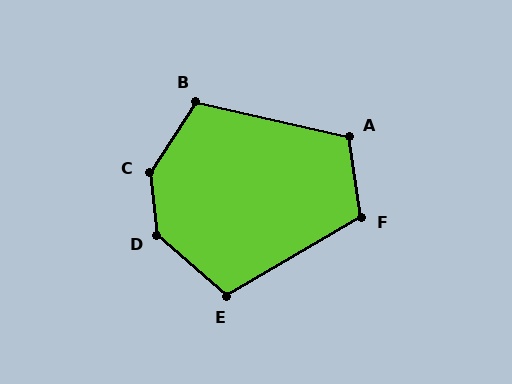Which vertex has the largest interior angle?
C, at approximately 140 degrees.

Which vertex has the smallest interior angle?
E, at approximately 109 degrees.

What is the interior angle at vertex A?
Approximately 111 degrees (obtuse).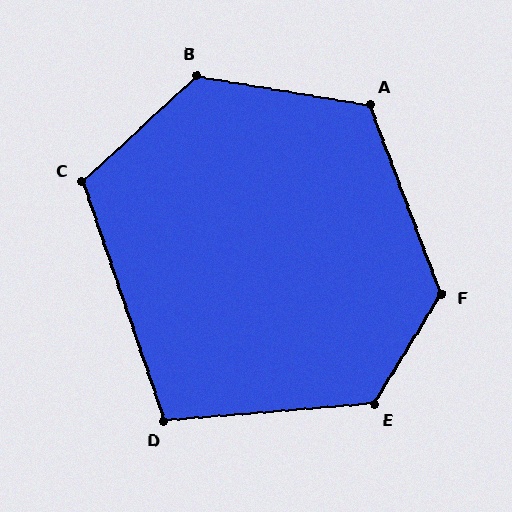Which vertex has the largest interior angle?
B, at approximately 128 degrees.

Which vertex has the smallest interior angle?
D, at approximately 104 degrees.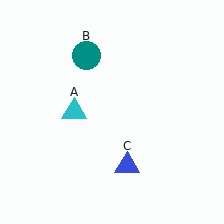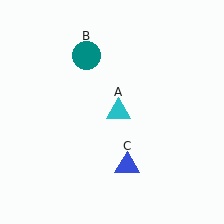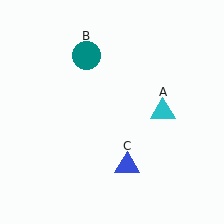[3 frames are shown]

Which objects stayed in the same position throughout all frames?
Teal circle (object B) and blue triangle (object C) remained stationary.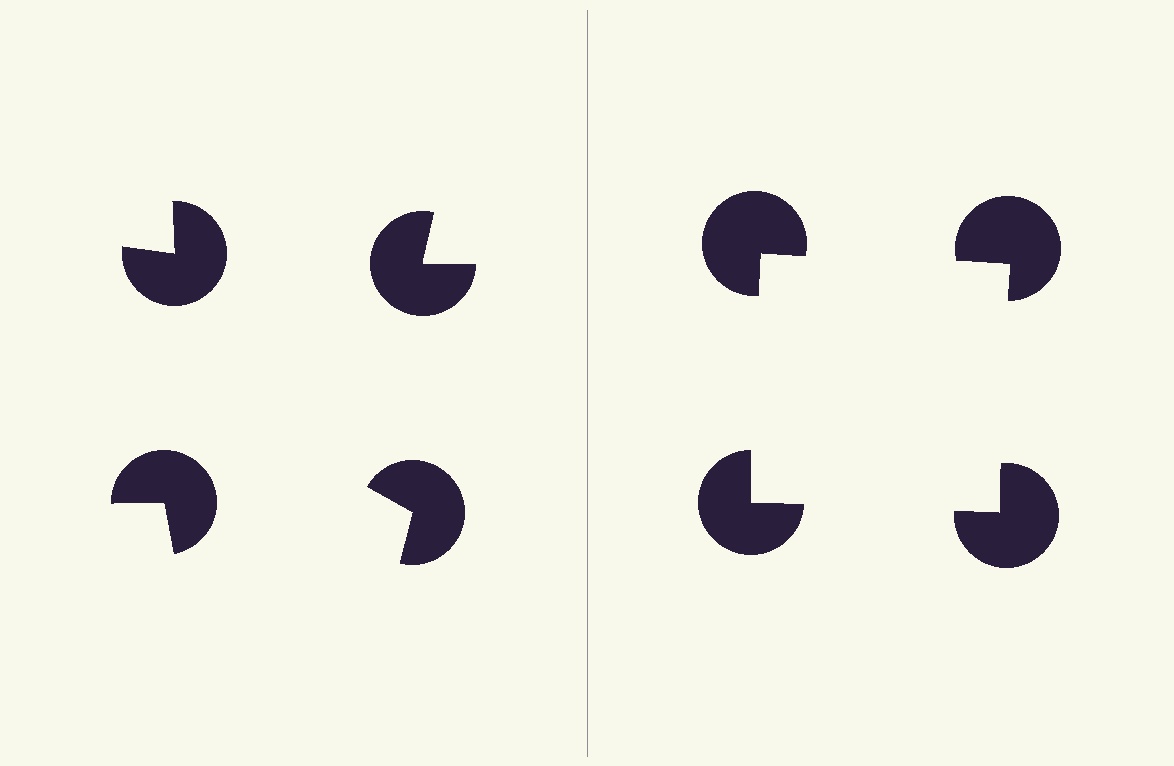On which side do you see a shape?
An illusory square appears on the right side. On the left side the wedge cuts are rotated, so no coherent shape forms.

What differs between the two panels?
The pac-man discs are positioned identically on both sides; only the wedge orientations differ. On the right they align to a square; on the left they are misaligned.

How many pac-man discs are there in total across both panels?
8 — 4 on each side.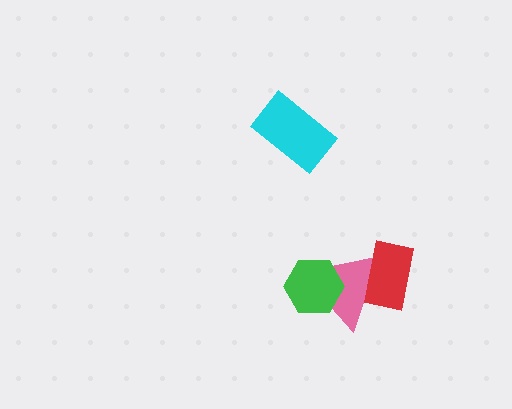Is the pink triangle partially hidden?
Yes, it is partially covered by another shape.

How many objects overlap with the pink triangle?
2 objects overlap with the pink triangle.